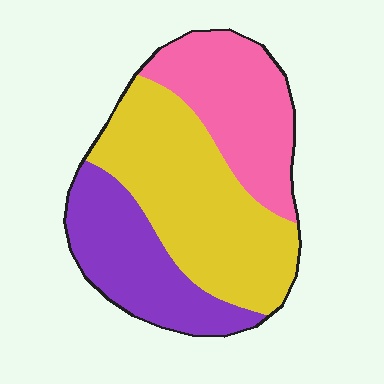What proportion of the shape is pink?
Pink covers about 30% of the shape.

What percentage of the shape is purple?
Purple takes up between a quarter and a half of the shape.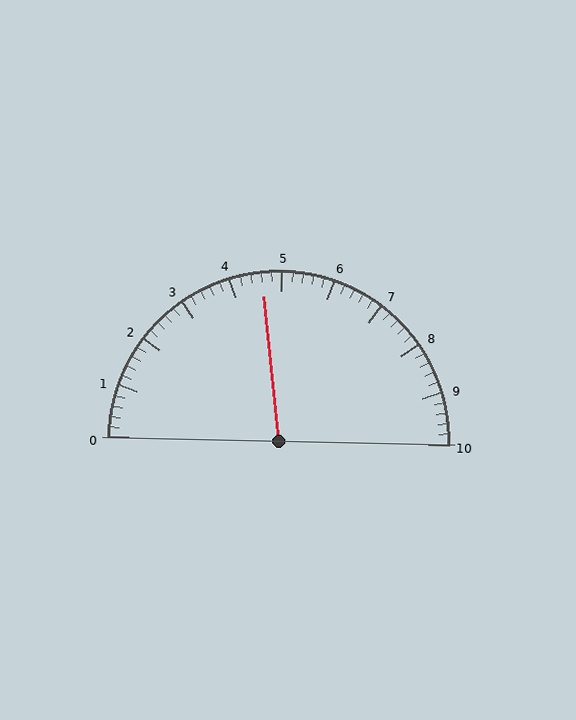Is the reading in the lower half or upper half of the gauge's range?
The reading is in the lower half of the range (0 to 10).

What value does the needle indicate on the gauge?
The needle indicates approximately 4.6.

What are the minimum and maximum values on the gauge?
The gauge ranges from 0 to 10.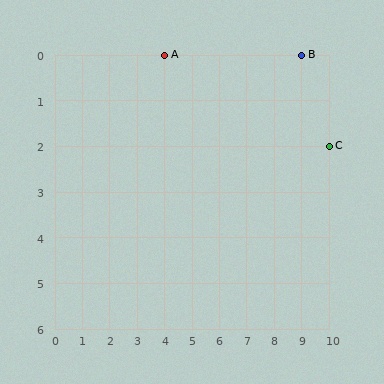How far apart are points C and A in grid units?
Points C and A are 6 columns and 2 rows apart (about 6.3 grid units diagonally).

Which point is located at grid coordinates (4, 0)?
Point A is at (4, 0).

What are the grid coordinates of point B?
Point B is at grid coordinates (9, 0).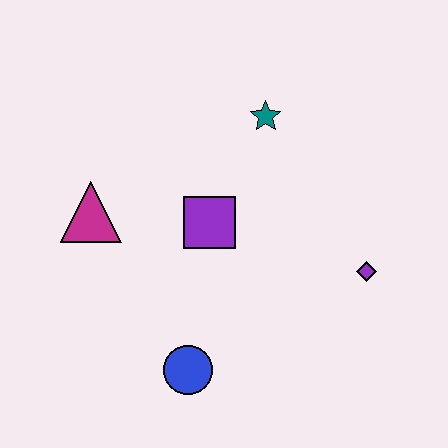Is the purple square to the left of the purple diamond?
Yes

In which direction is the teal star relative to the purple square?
The teal star is above the purple square.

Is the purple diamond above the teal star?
No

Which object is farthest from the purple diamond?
The magenta triangle is farthest from the purple diamond.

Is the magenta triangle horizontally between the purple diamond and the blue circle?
No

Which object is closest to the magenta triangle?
The purple square is closest to the magenta triangle.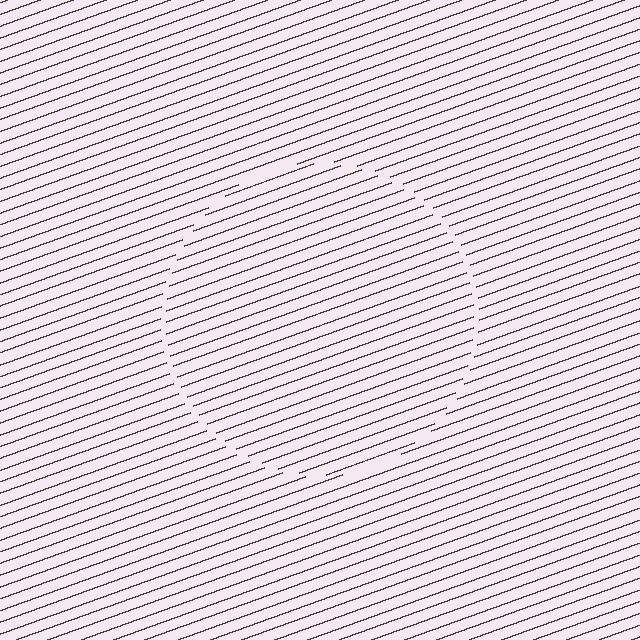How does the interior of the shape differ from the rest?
The interior of the shape contains the same grating, shifted by half a period — the contour is defined by the phase discontinuity where line-ends from the inner and outer gratings abut.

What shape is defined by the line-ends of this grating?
An illusory circle. The interior of the shape contains the same grating, shifted by half a period — the contour is defined by the phase discontinuity where line-ends from the inner and outer gratings abut.